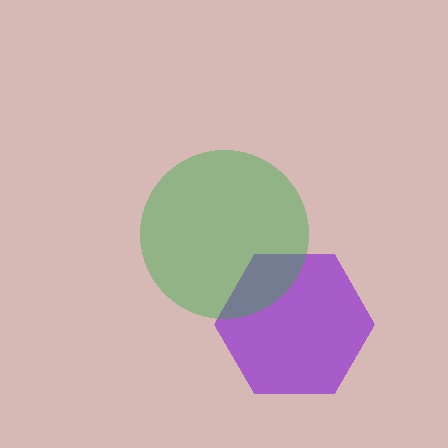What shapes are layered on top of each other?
The layered shapes are: a purple hexagon, a green circle.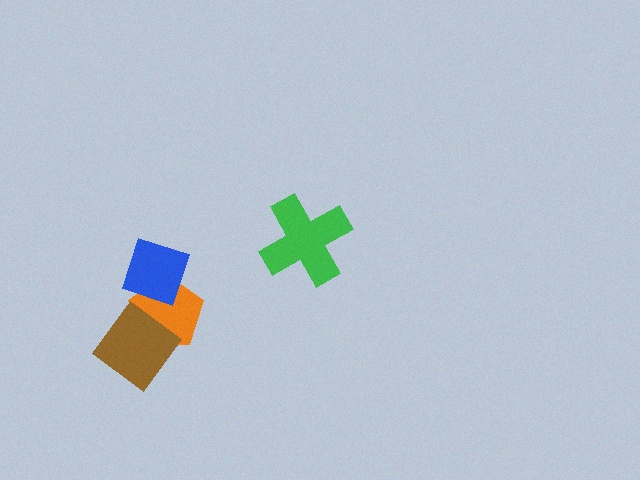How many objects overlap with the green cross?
0 objects overlap with the green cross.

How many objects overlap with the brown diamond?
1 object overlaps with the brown diamond.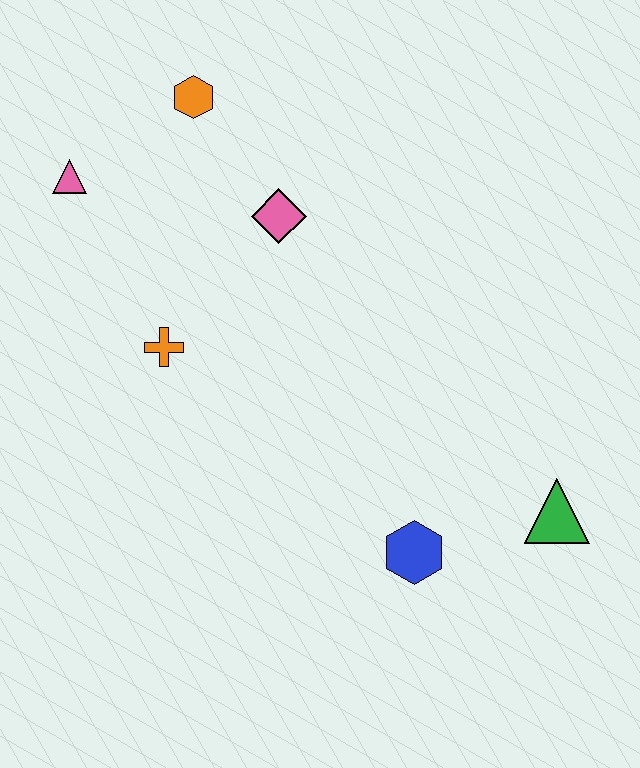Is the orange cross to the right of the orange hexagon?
No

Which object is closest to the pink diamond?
The orange hexagon is closest to the pink diamond.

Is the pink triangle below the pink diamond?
No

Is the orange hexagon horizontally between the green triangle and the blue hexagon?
No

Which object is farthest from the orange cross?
The green triangle is farthest from the orange cross.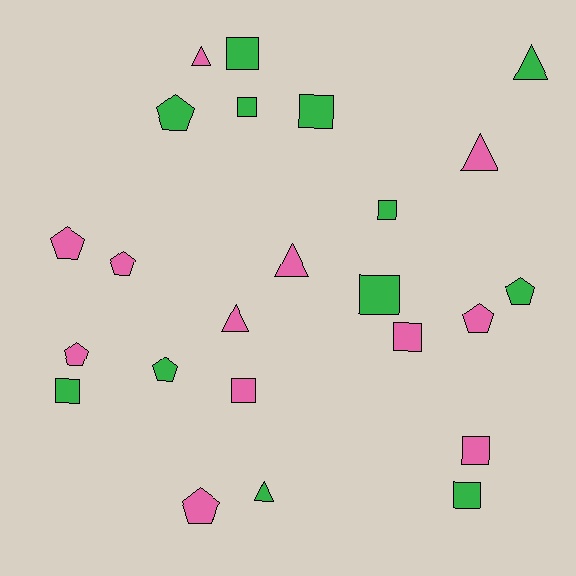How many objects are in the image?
There are 24 objects.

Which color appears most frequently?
Green, with 12 objects.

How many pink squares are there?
There are 3 pink squares.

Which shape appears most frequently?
Square, with 10 objects.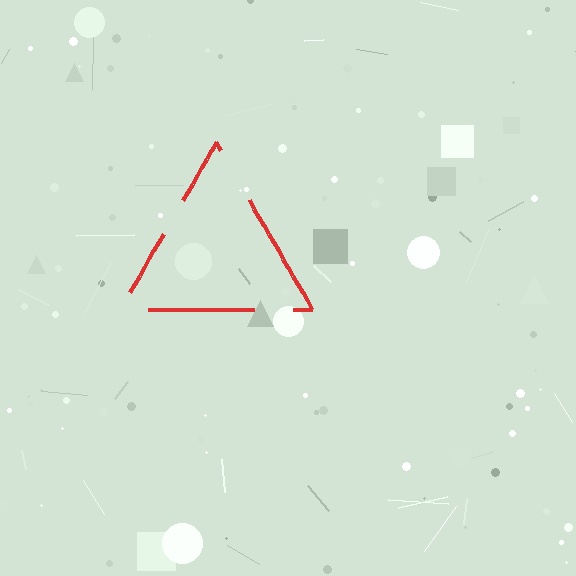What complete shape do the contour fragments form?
The contour fragments form a triangle.